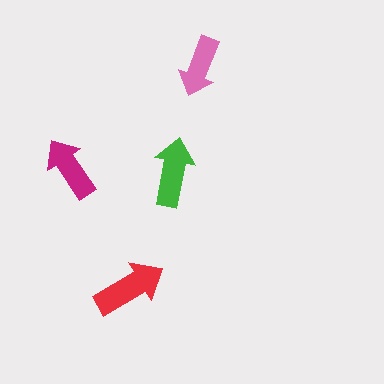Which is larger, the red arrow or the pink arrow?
The red one.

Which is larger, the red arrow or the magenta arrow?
The red one.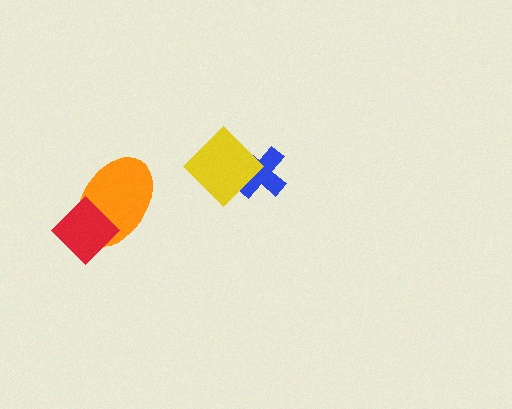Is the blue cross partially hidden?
Yes, it is partially covered by another shape.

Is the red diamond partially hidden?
No, no other shape covers it.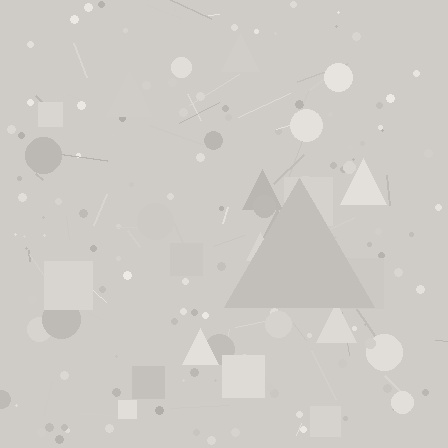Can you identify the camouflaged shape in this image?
The camouflaged shape is a triangle.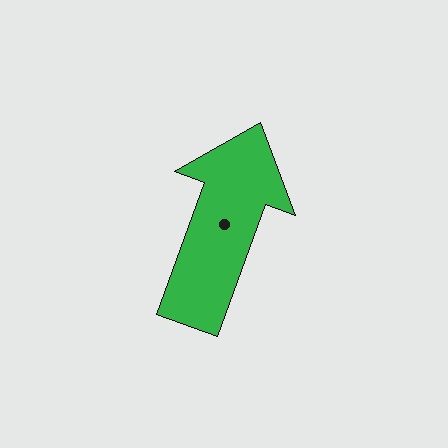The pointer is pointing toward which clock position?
Roughly 1 o'clock.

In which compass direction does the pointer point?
North.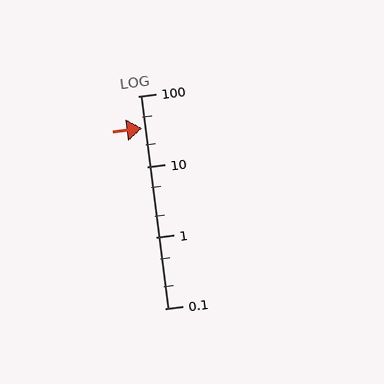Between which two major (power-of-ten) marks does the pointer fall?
The pointer is between 10 and 100.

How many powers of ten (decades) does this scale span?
The scale spans 3 decades, from 0.1 to 100.